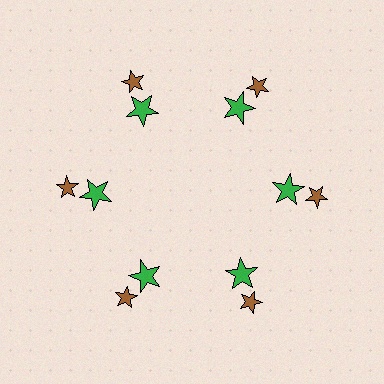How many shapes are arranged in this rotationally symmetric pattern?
There are 12 shapes, arranged in 6 groups of 2.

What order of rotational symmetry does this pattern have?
This pattern has 6-fold rotational symmetry.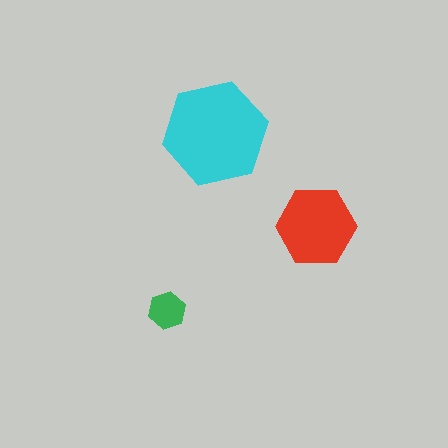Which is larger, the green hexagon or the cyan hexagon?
The cyan one.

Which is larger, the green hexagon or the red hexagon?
The red one.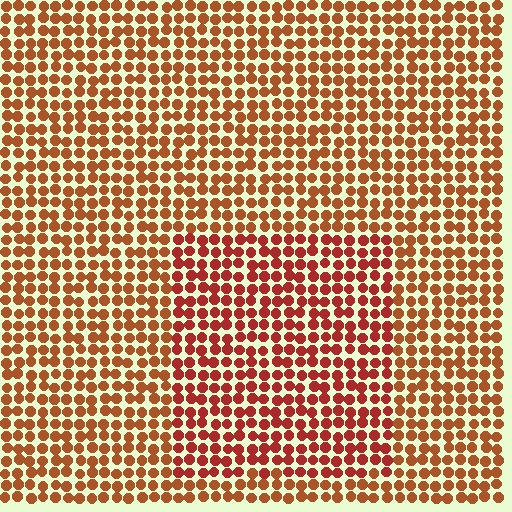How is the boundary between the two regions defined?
The boundary is defined purely by a slight shift in hue (about 21 degrees). Spacing, size, and orientation are identical on both sides.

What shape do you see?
I see a rectangle.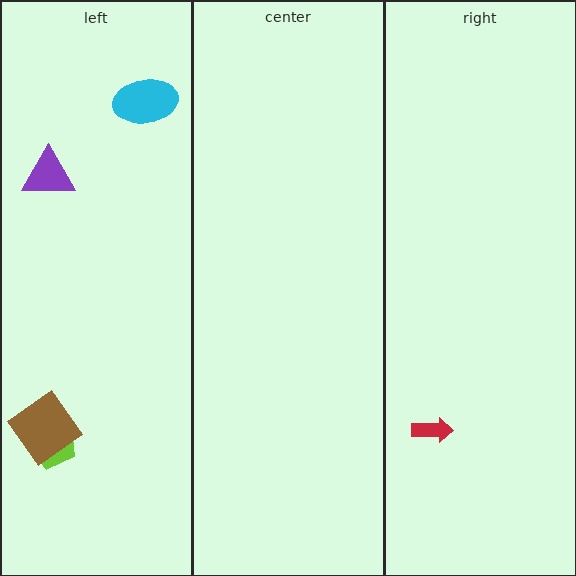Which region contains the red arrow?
The right region.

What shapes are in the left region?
The lime pentagon, the purple triangle, the cyan ellipse, the brown diamond.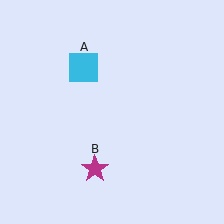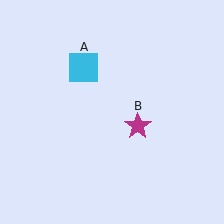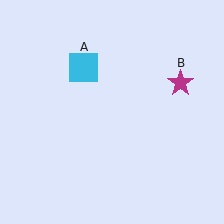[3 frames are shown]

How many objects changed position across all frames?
1 object changed position: magenta star (object B).